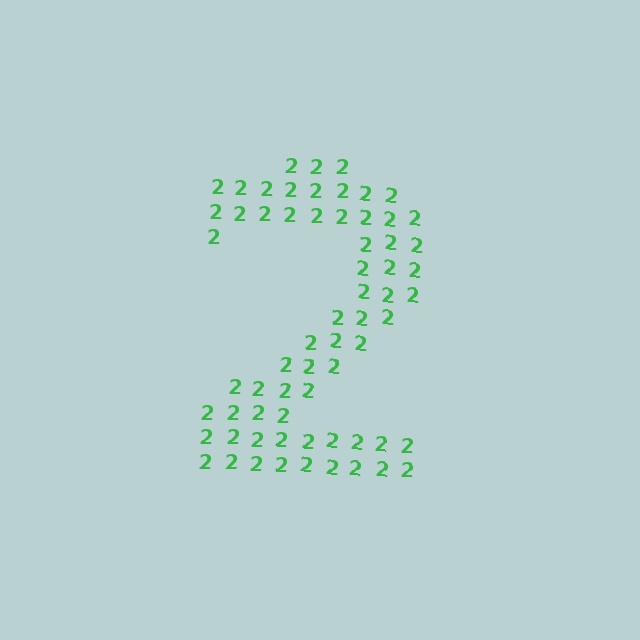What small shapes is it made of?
It is made of small digit 2's.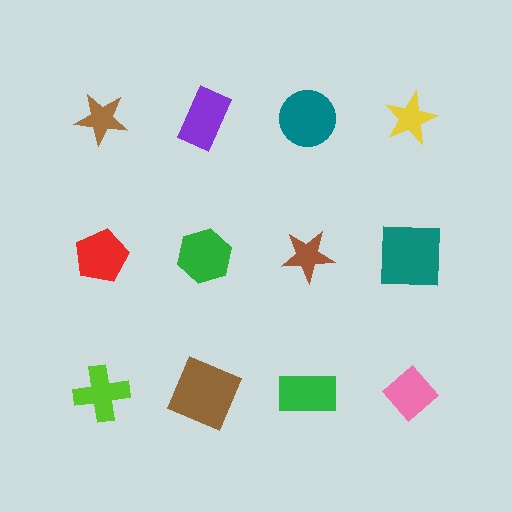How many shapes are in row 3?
4 shapes.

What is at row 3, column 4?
A pink diamond.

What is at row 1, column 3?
A teal circle.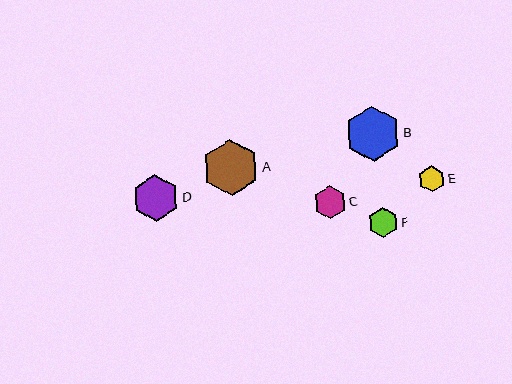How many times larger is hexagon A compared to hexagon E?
Hexagon A is approximately 2.1 times the size of hexagon E.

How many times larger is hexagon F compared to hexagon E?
Hexagon F is approximately 1.1 times the size of hexagon E.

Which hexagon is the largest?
Hexagon A is the largest with a size of approximately 56 pixels.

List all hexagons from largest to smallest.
From largest to smallest: A, B, D, C, F, E.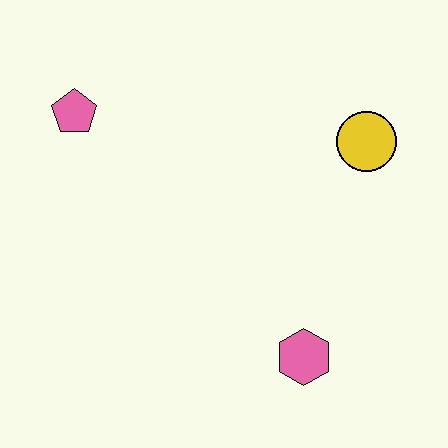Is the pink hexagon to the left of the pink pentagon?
No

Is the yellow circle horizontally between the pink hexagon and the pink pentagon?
No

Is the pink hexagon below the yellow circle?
Yes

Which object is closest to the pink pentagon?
The yellow circle is closest to the pink pentagon.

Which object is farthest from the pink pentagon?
The pink hexagon is farthest from the pink pentagon.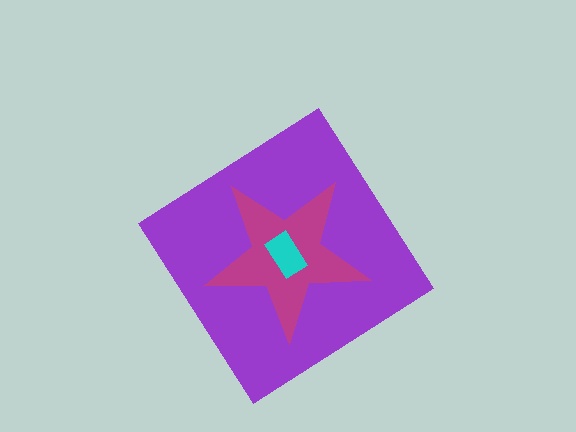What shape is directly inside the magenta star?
The cyan rectangle.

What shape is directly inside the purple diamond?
The magenta star.